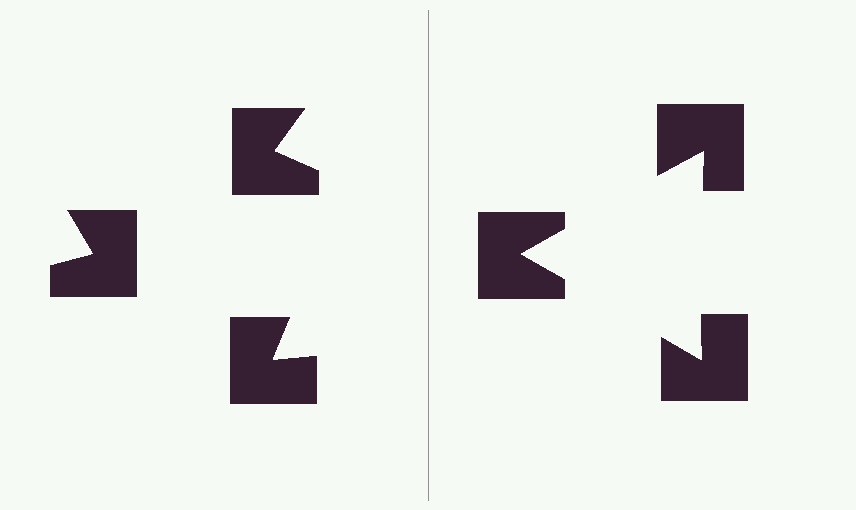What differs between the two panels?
The notched squares are positioned identically on both sides; only the wedge orientations differ. On the right they align to a triangle; on the left they are misaligned.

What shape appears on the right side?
An illusory triangle.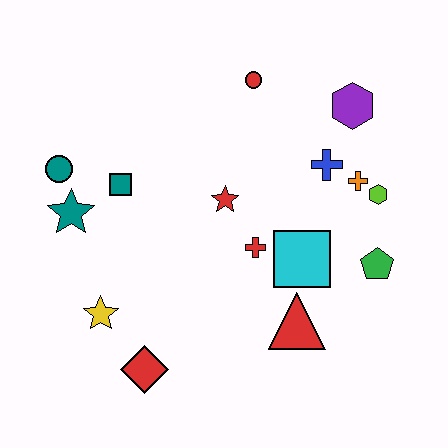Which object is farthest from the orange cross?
The teal circle is farthest from the orange cross.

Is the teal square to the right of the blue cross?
No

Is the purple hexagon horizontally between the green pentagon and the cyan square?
Yes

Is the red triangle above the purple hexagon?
No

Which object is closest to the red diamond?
The yellow star is closest to the red diamond.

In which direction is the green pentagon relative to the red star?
The green pentagon is to the right of the red star.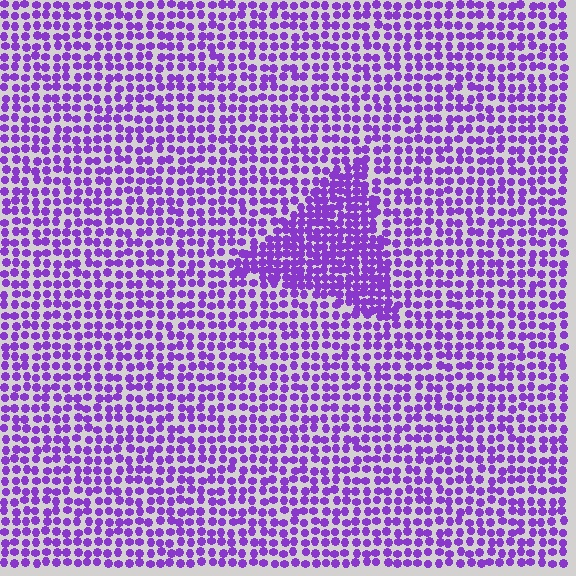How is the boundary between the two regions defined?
The boundary is defined by a change in element density (approximately 1.7x ratio). All elements are the same color, size, and shape.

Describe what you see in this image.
The image contains small purple elements arranged at two different densities. A triangle-shaped region is visible where the elements are more densely packed than the surrounding area.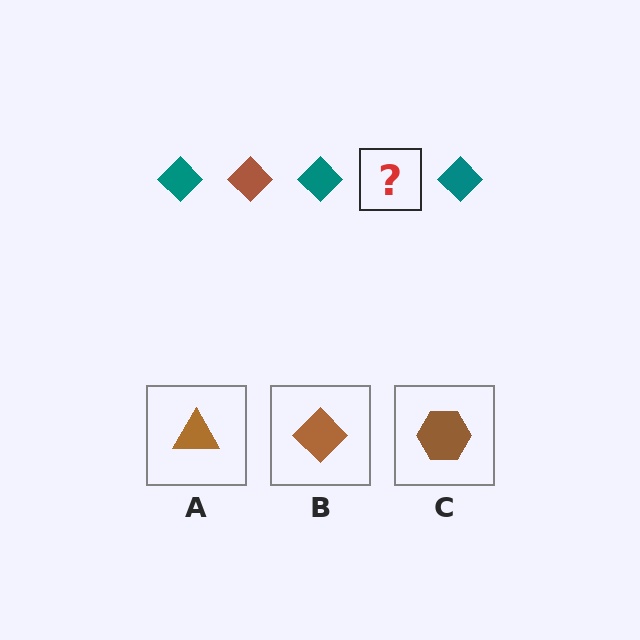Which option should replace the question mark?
Option B.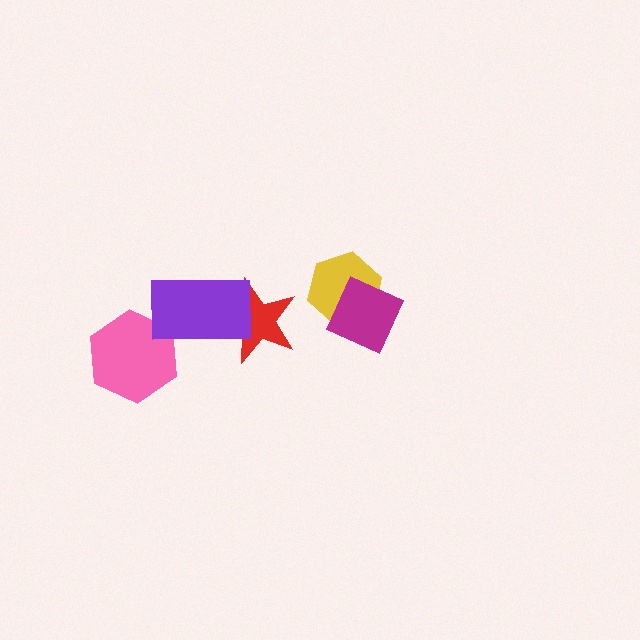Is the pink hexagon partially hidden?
Yes, it is partially covered by another shape.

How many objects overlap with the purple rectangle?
2 objects overlap with the purple rectangle.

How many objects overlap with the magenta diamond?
1 object overlaps with the magenta diamond.